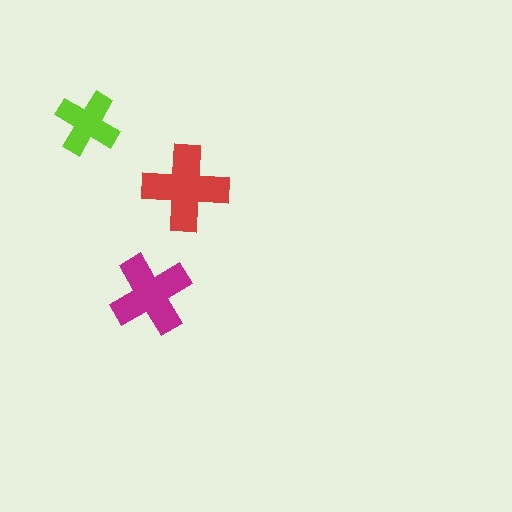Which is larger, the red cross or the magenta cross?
The red one.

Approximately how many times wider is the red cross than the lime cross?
About 1.5 times wider.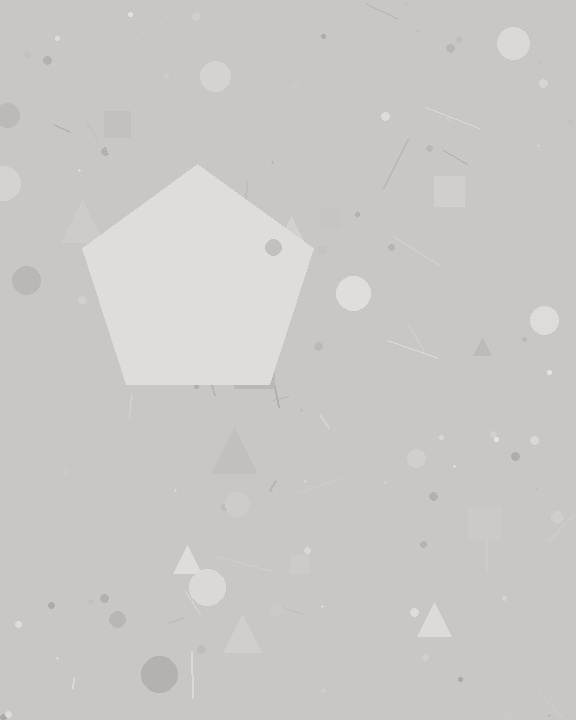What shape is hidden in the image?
A pentagon is hidden in the image.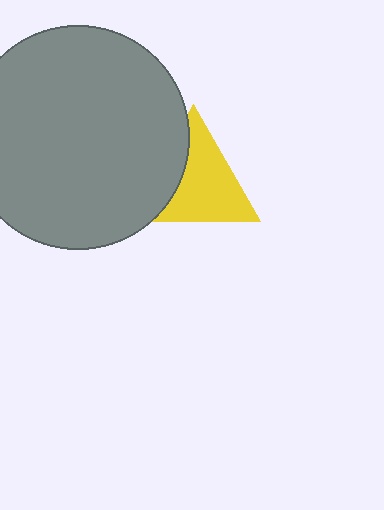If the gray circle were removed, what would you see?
You would see the complete yellow triangle.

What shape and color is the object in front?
The object in front is a gray circle.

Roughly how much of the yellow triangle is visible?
Most of it is visible (roughly 67%).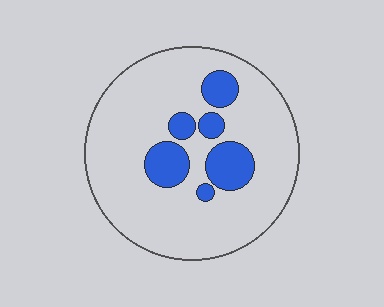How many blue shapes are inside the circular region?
6.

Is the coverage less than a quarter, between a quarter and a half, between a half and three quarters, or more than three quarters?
Less than a quarter.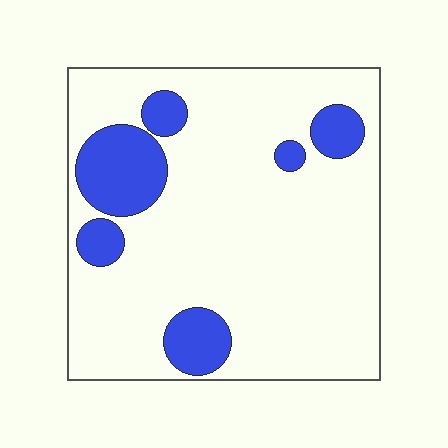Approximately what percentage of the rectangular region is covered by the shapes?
Approximately 20%.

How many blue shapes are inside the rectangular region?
6.